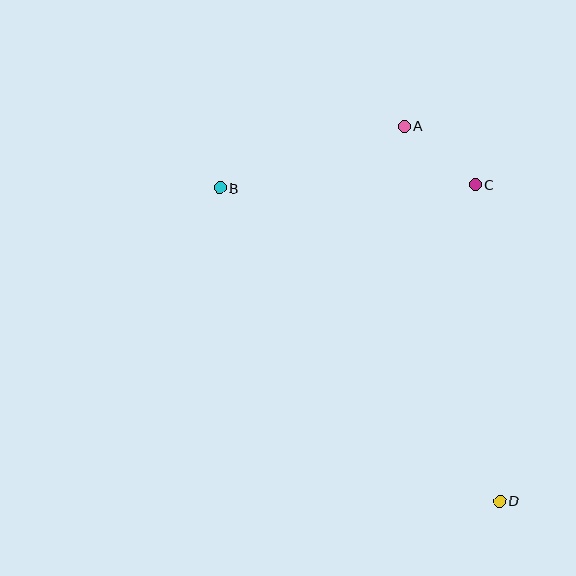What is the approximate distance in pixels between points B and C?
The distance between B and C is approximately 255 pixels.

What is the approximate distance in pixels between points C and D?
The distance between C and D is approximately 317 pixels.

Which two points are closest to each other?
Points A and C are closest to each other.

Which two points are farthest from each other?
Points B and D are farthest from each other.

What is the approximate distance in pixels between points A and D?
The distance between A and D is approximately 387 pixels.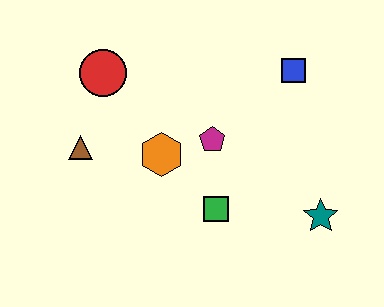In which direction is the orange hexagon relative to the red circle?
The orange hexagon is below the red circle.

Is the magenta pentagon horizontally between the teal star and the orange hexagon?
Yes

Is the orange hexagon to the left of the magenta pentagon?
Yes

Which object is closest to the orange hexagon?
The magenta pentagon is closest to the orange hexagon.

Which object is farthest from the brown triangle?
The teal star is farthest from the brown triangle.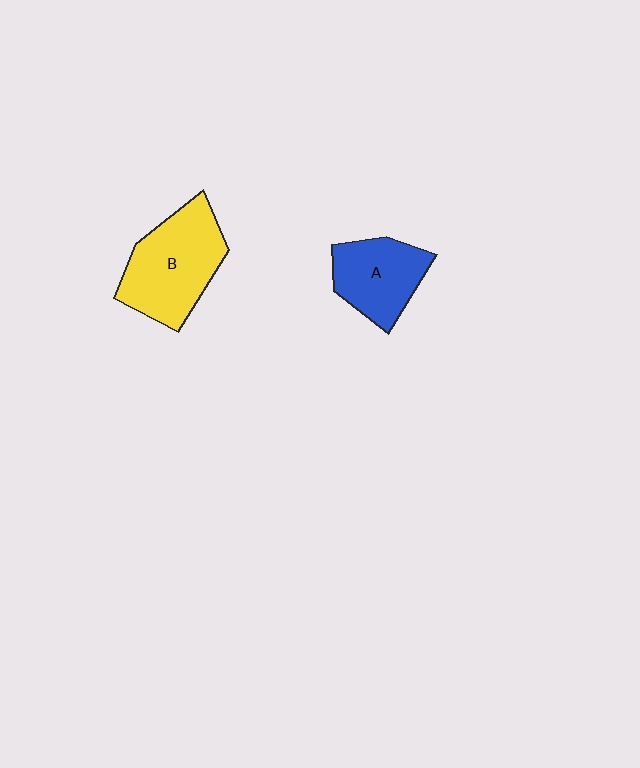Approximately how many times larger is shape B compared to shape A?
Approximately 1.4 times.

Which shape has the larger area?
Shape B (yellow).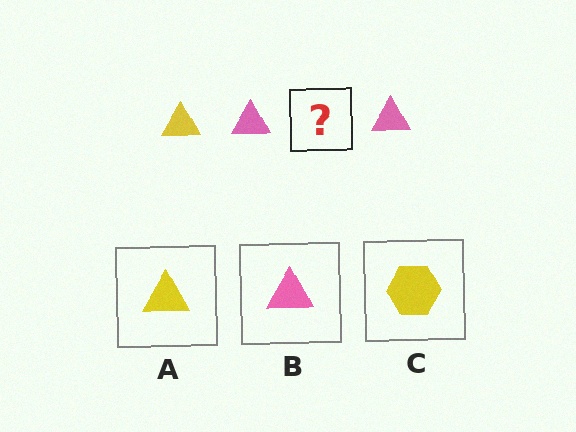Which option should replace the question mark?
Option A.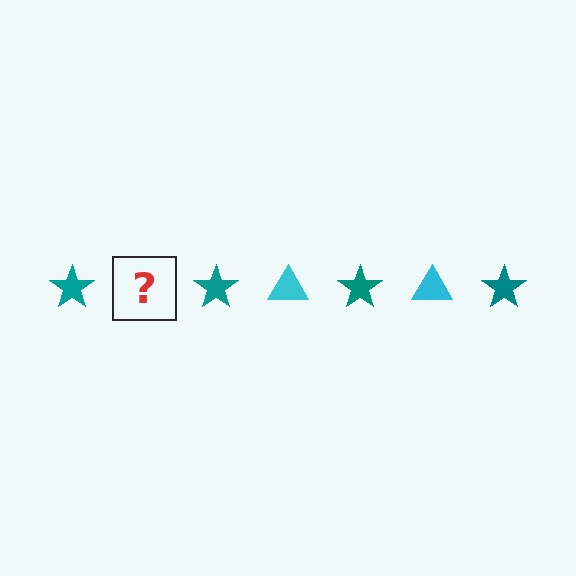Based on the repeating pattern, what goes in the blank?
The blank should be a cyan triangle.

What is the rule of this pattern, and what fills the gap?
The rule is that the pattern alternates between teal star and cyan triangle. The gap should be filled with a cyan triangle.